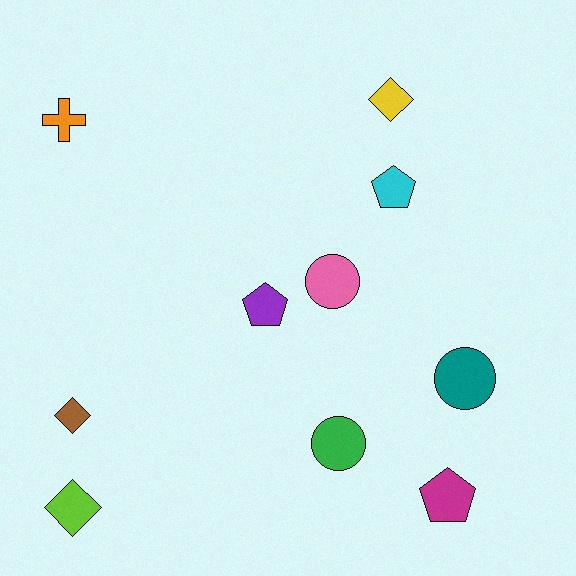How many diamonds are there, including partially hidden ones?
There are 3 diamonds.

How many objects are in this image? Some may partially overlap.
There are 10 objects.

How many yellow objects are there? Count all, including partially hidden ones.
There is 1 yellow object.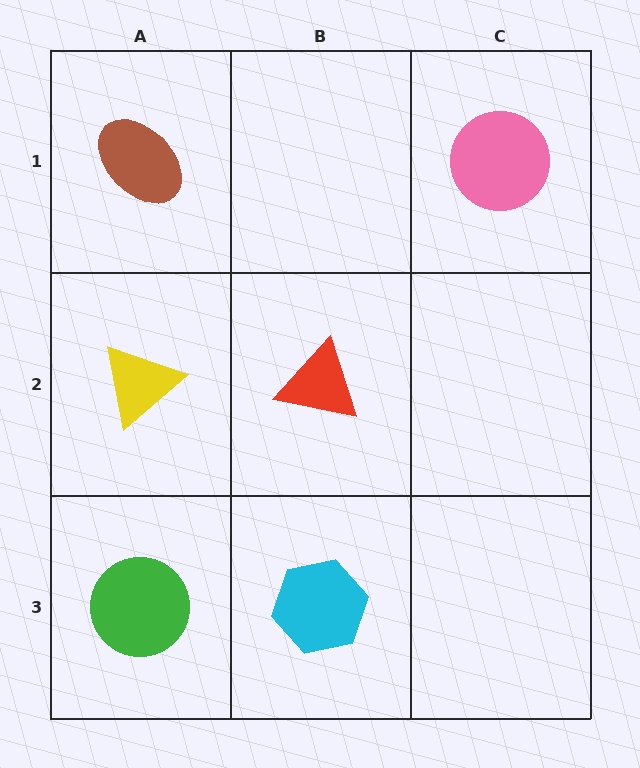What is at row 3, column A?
A green circle.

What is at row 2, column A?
A yellow triangle.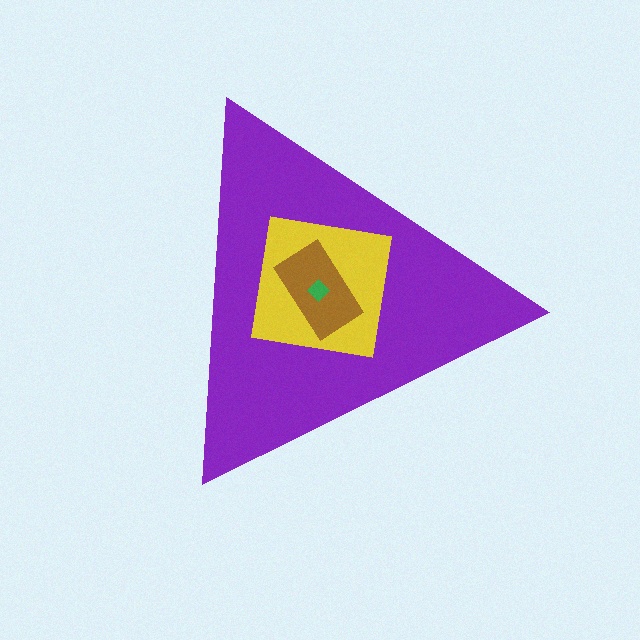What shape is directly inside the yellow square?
The brown rectangle.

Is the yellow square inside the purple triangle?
Yes.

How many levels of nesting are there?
4.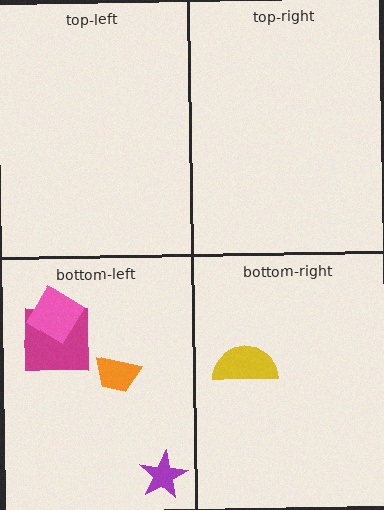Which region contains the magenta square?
The bottom-left region.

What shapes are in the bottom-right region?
The yellow semicircle.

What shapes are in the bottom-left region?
The magenta square, the orange trapezoid, the purple star, the pink diamond.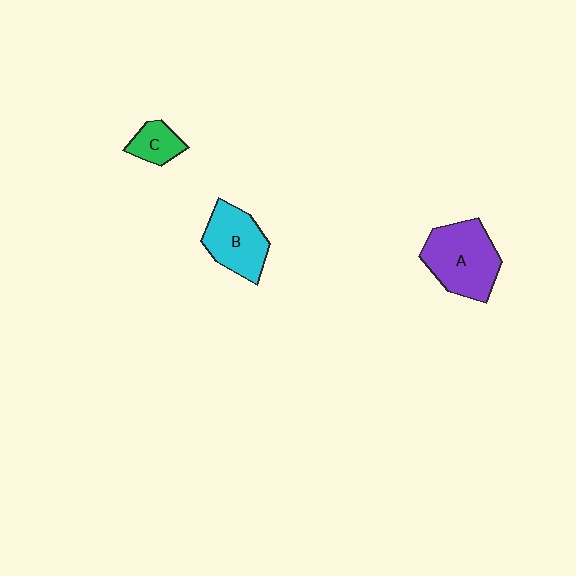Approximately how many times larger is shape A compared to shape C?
Approximately 2.6 times.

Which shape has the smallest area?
Shape C (green).